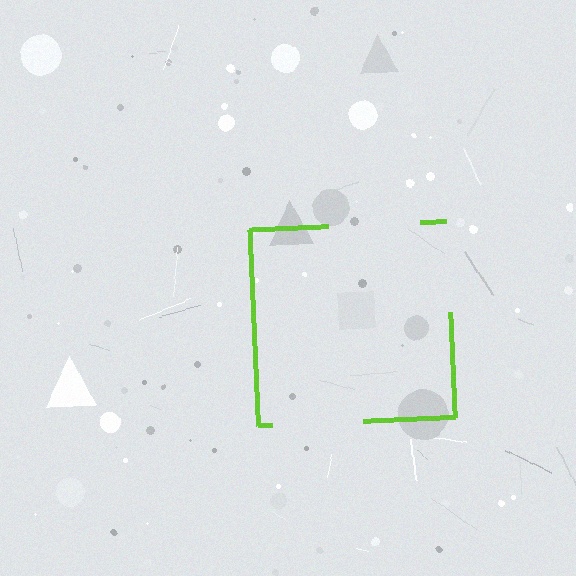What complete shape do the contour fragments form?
The contour fragments form a square.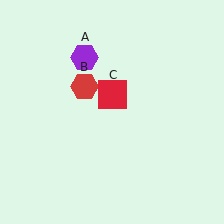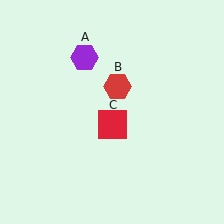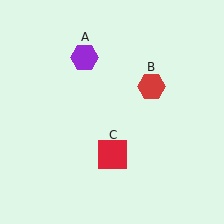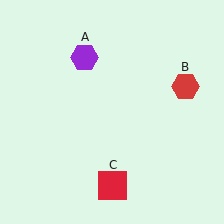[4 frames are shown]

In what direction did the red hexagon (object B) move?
The red hexagon (object B) moved right.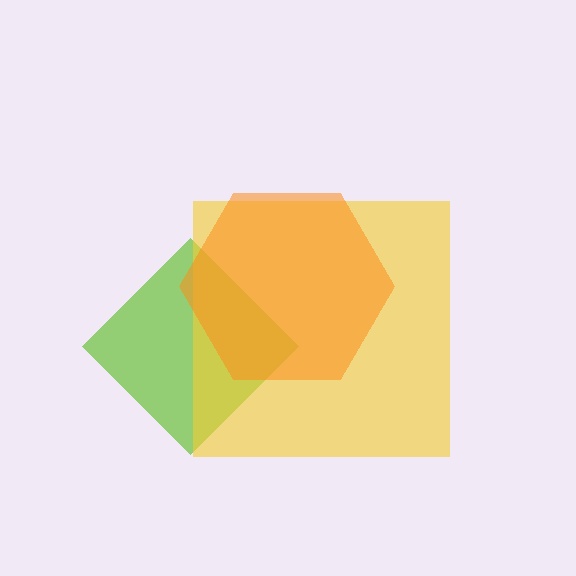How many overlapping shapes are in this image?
There are 3 overlapping shapes in the image.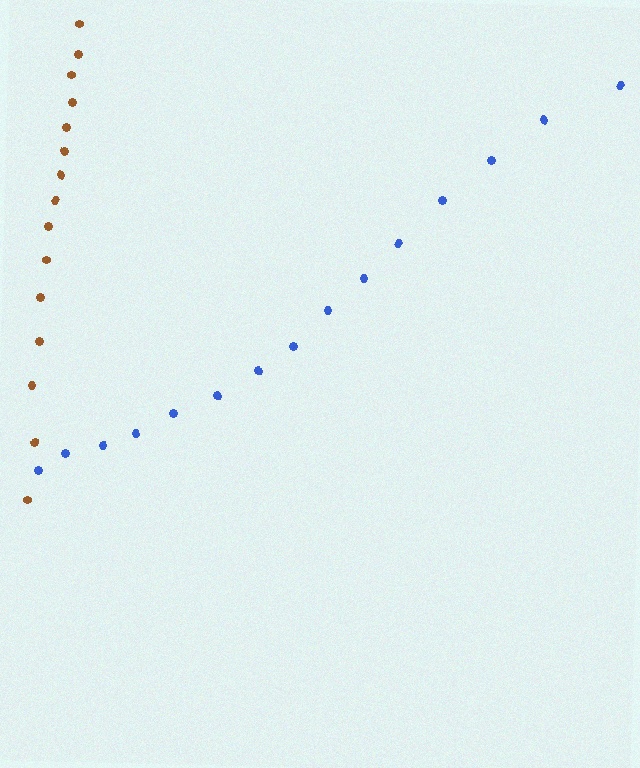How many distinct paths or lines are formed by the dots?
There are 2 distinct paths.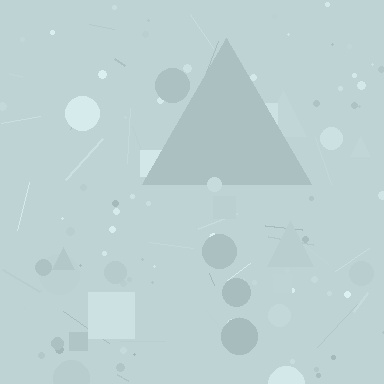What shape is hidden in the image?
A triangle is hidden in the image.